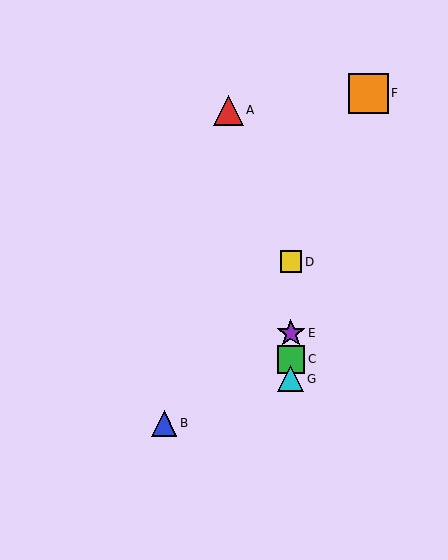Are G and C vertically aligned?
Yes, both are at x≈291.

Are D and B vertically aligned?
No, D is at x≈291 and B is at x≈164.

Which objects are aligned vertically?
Objects C, D, E, G are aligned vertically.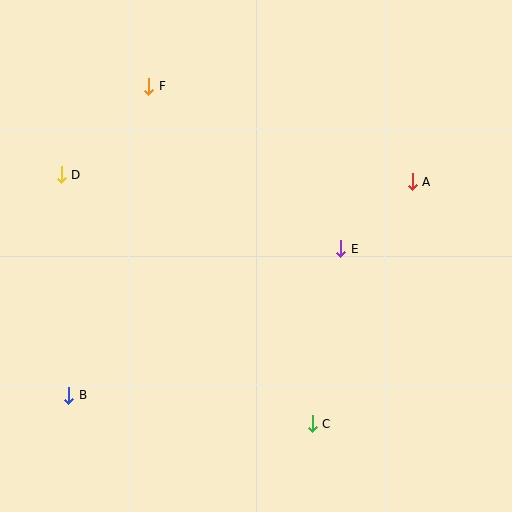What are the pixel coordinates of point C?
Point C is at (312, 424).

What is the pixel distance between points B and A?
The distance between B and A is 404 pixels.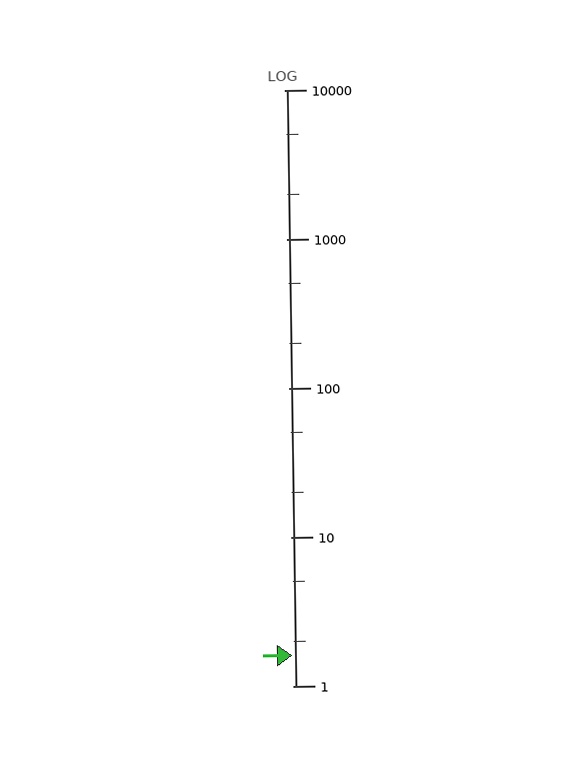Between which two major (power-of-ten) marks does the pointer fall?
The pointer is between 1 and 10.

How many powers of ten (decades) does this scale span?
The scale spans 4 decades, from 1 to 10000.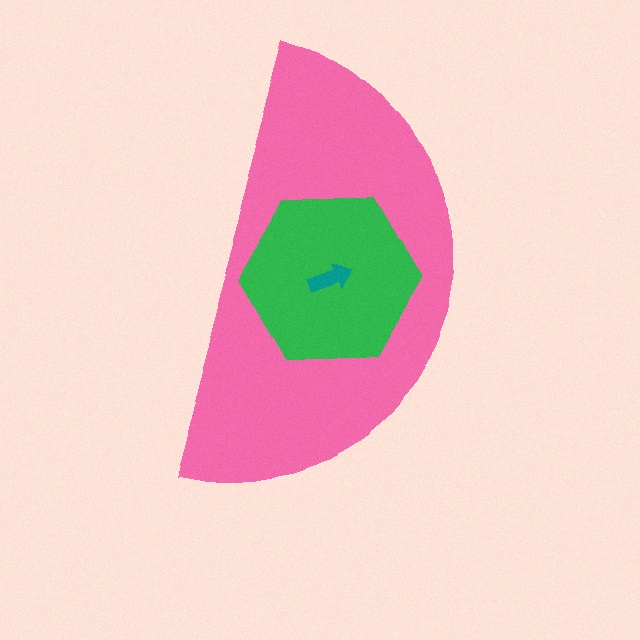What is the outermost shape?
The pink semicircle.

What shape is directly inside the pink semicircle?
The green hexagon.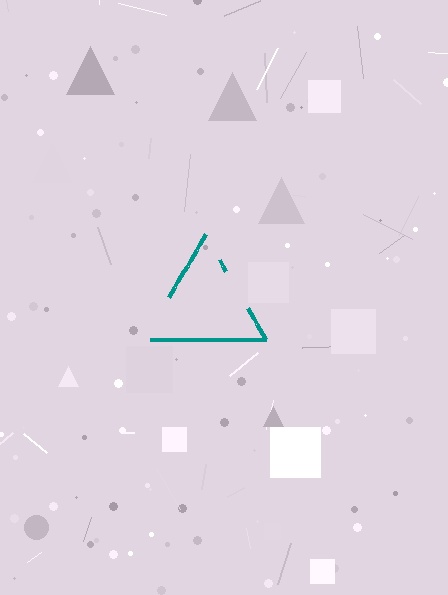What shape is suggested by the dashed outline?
The dashed outline suggests a triangle.